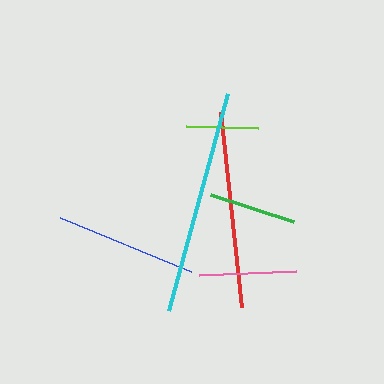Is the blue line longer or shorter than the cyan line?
The cyan line is longer than the blue line.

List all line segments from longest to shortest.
From longest to shortest: cyan, red, blue, pink, green, lime.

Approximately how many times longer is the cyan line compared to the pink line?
The cyan line is approximately 2.3 times the length of the pink line.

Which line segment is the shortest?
The lime line is the shortest at approximately 72 pixels.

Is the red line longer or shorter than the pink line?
The red line is longer than the pink line.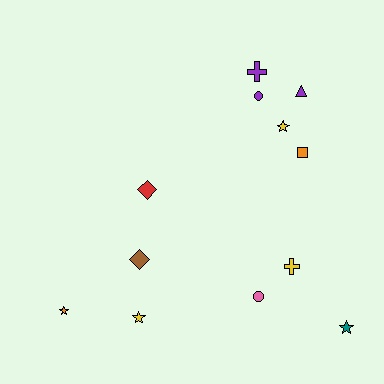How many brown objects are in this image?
There is 1 brown object.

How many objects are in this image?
There are 12 objects.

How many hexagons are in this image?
There are no hexagons.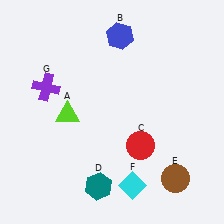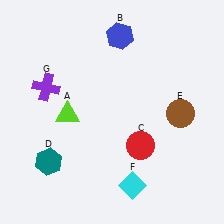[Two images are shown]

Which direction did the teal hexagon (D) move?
The teal hexagon (D) moved left.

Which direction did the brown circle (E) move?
The brown circle (E) moved up.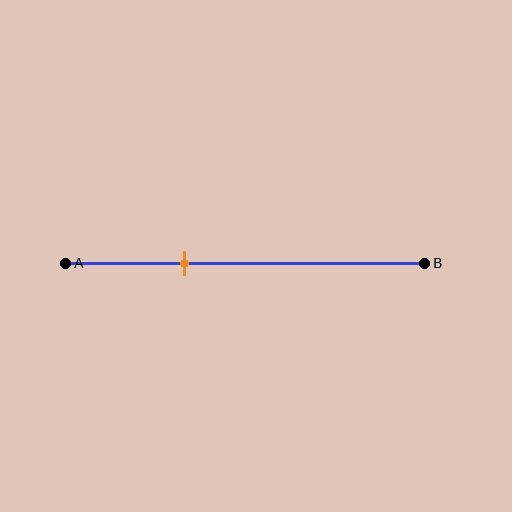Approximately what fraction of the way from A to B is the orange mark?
The orange mark is approximately 35% of the way from A to B.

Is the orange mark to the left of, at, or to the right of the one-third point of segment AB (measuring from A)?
The orange mark is approximately at the one-third point of segment AB.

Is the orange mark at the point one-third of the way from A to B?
Yes, the mark is approximately at the one-third point.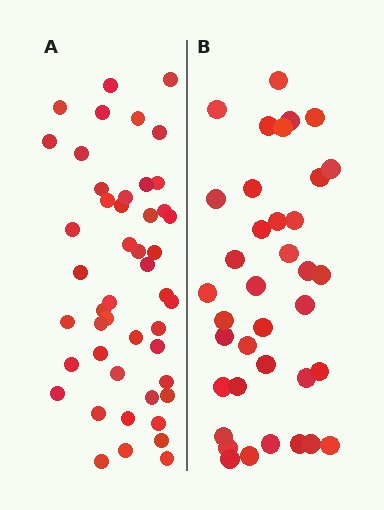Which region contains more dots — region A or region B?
Region A (the left region) has more dots.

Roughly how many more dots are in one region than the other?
Region A has roughly 10 or so more dots than region B.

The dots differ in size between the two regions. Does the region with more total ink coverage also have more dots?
No. Region B has more total ink coverage because its dots are larger, but region A actually contains more individual dots. Total area can be misleading — the number of items is what matters here.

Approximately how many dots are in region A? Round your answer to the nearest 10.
About 50 dots. (The exact count is 47, which rounds to 50.)